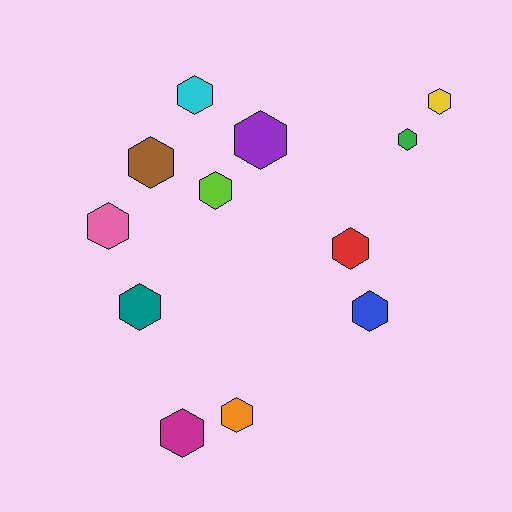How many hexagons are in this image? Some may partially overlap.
There are 12 hexagons.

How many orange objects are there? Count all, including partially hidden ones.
There is 1 orange object.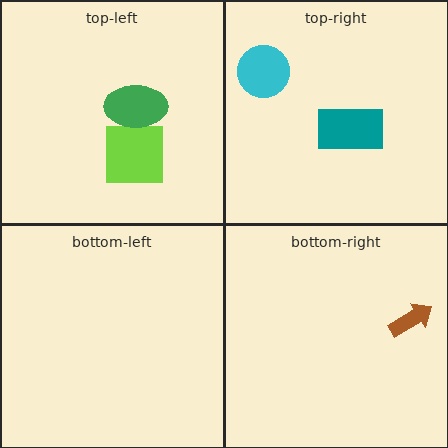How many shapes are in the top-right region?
2.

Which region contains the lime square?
The top-left region.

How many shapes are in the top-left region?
2.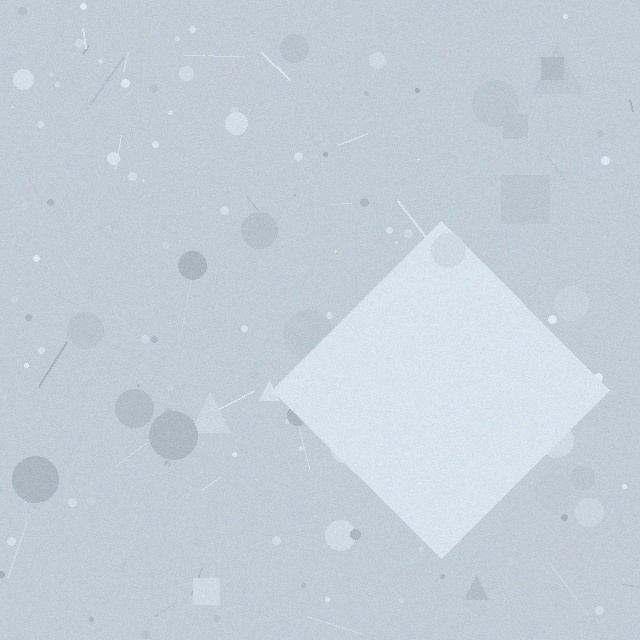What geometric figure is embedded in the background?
A diamond is embedded in the background.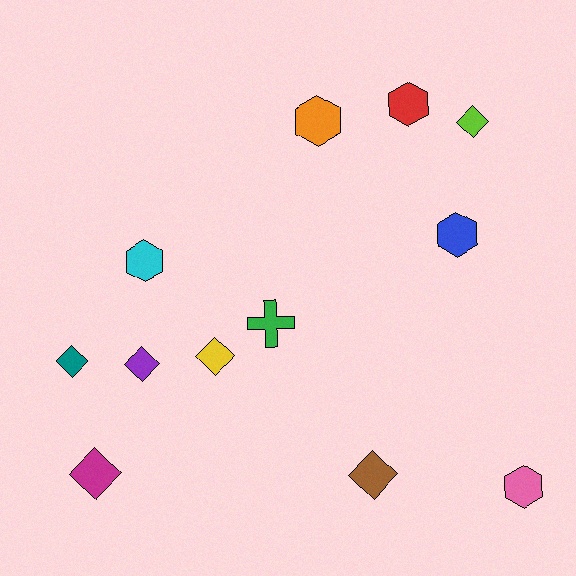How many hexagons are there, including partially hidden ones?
There are 5 hexagons.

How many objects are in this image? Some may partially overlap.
There are 12 objects.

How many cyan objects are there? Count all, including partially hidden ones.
There is 1 cyan object.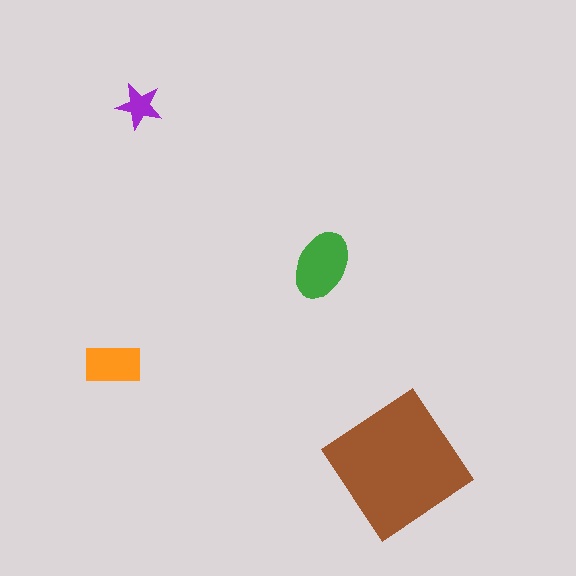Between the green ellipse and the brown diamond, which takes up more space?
The brown diamond.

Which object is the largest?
The brown diamond.